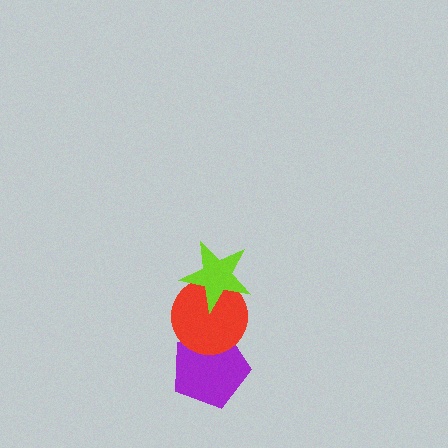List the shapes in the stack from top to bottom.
From top to bottom: the lime star, the red circle, the purple pentagon.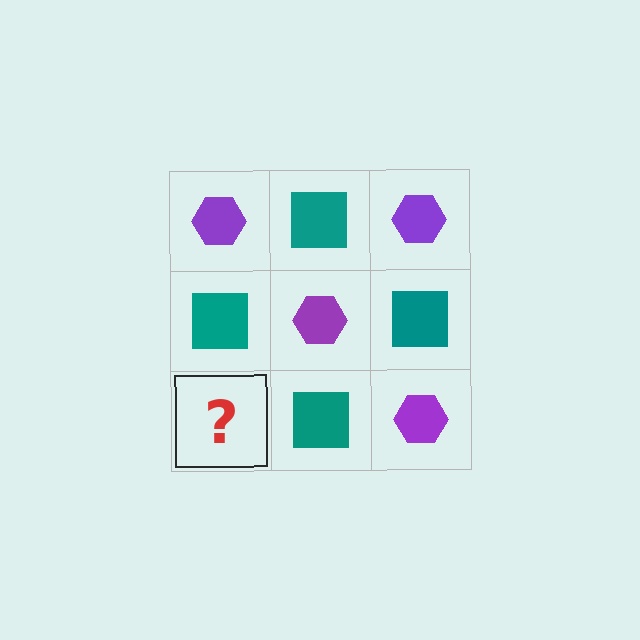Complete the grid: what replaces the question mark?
The question mark should be replaced with a purple hexagon.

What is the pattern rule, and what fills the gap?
The rule is that it alternates purple hexagon and teal square in a checkerboard pattern. The gap should be filled with a purple hexagon.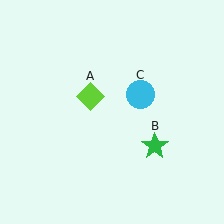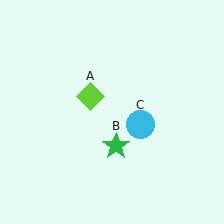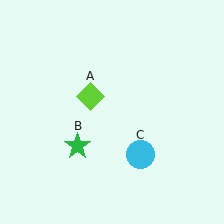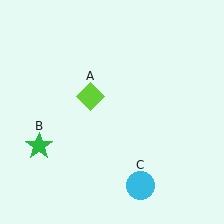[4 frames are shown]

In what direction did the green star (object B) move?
The green star (object B) moved left.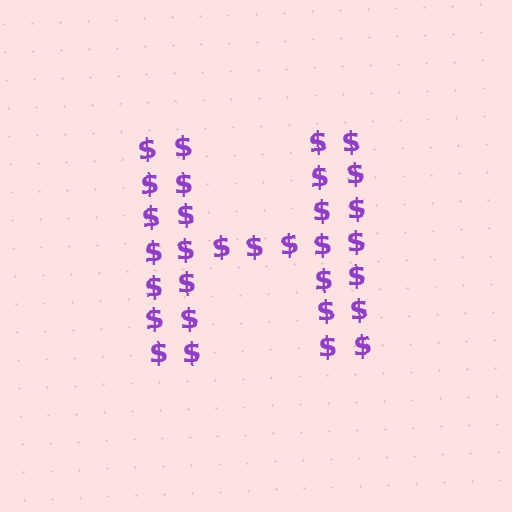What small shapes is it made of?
It is made of small dollar signs.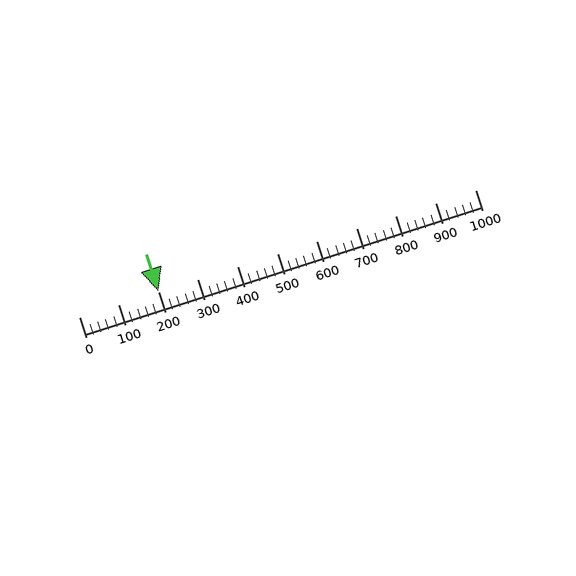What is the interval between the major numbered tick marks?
The major tick marks are spaced 100 units apart.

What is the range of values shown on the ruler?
The ruler shows values from 0 to 1000.